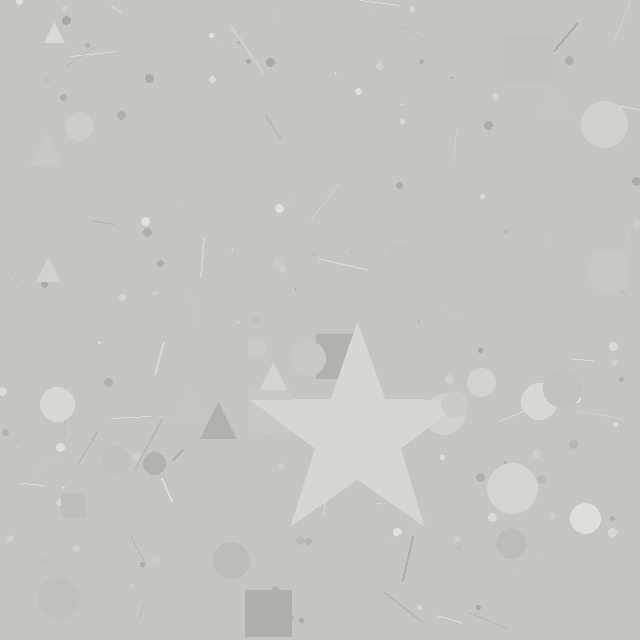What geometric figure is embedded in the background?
A star is embedded in the background.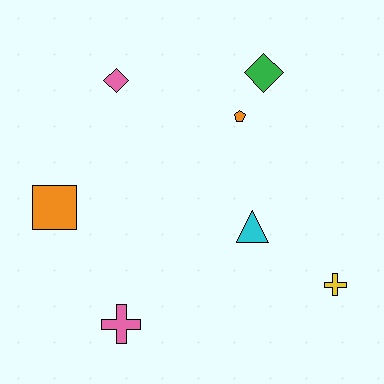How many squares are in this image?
There is 1 square.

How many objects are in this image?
There are 7 objects.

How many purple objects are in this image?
There are no purple objects.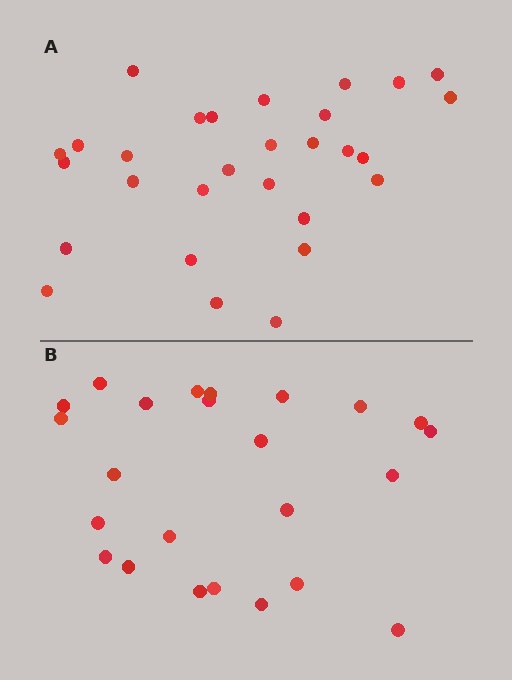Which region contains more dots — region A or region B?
Region A (the top region) has more dots.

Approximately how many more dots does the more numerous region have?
Region A has about 5 more dots than region B.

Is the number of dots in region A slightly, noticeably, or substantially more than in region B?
Region A has only slightly more — the two regions are fairly close. The ratio is roughly 1.2 to 1.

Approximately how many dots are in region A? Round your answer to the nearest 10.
About 30 dots. (The exact count is 29, which rounds to 30.)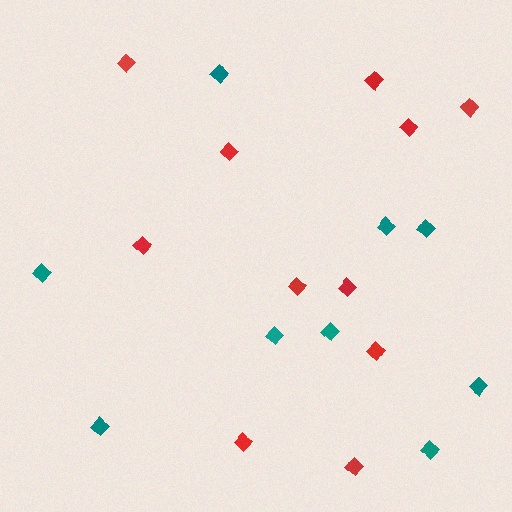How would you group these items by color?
There are 2 groups: one group of red diamonds (11) and one group of teal diamonds (9).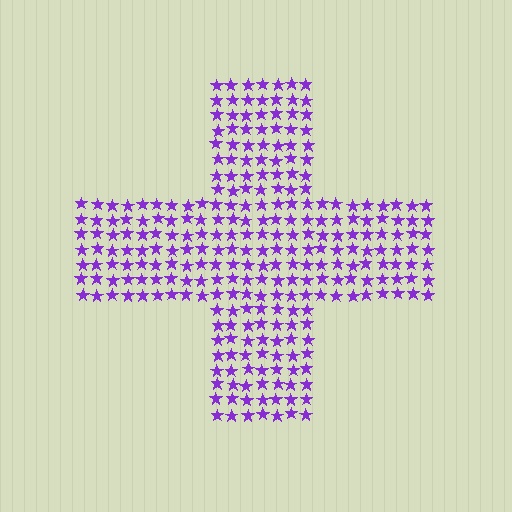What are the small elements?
The small elements are stars.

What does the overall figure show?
The overall figure shows a cross.